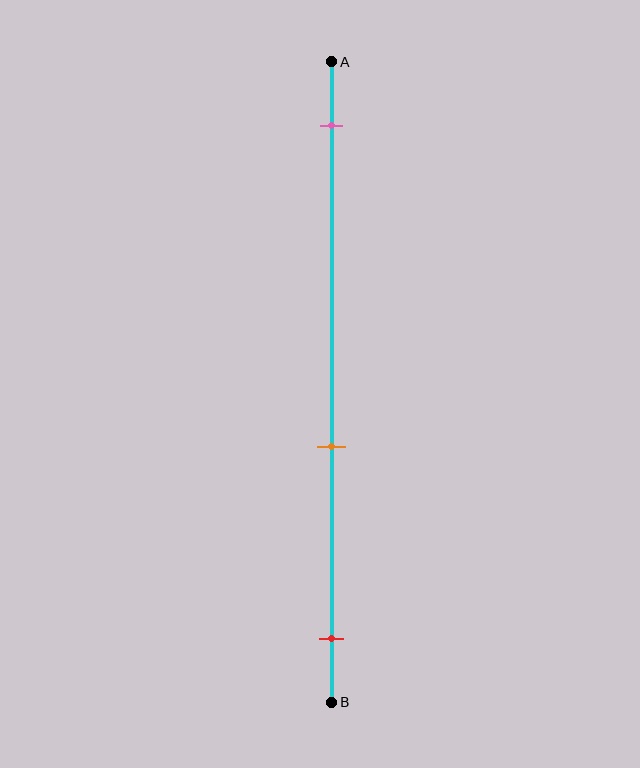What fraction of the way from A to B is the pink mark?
The pink mark is approximately 10% (0.1) of the way from A to B.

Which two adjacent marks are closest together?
The orange and red marks are the closest adjacent pair.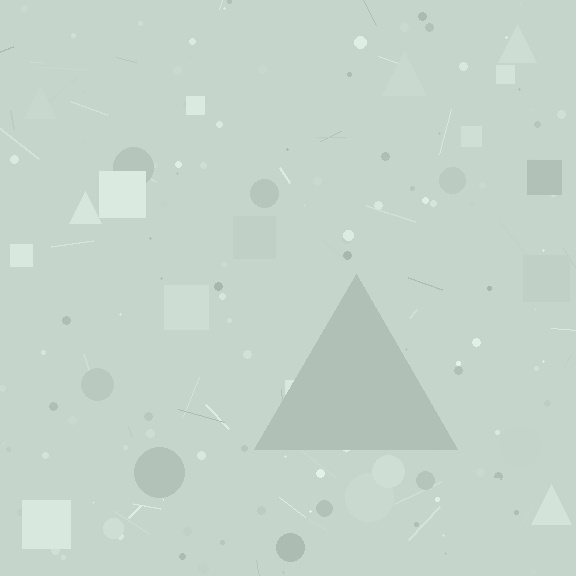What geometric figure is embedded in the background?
A triangle is embedded in the background.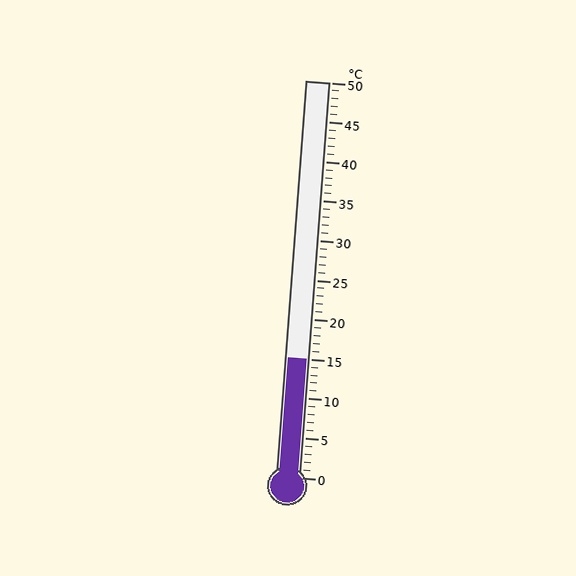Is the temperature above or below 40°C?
The temperature is below 40°C.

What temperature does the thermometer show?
The thermometer shows approximately 15°C.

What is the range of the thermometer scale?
The thermometer scale ranges from 0°C to 50°C.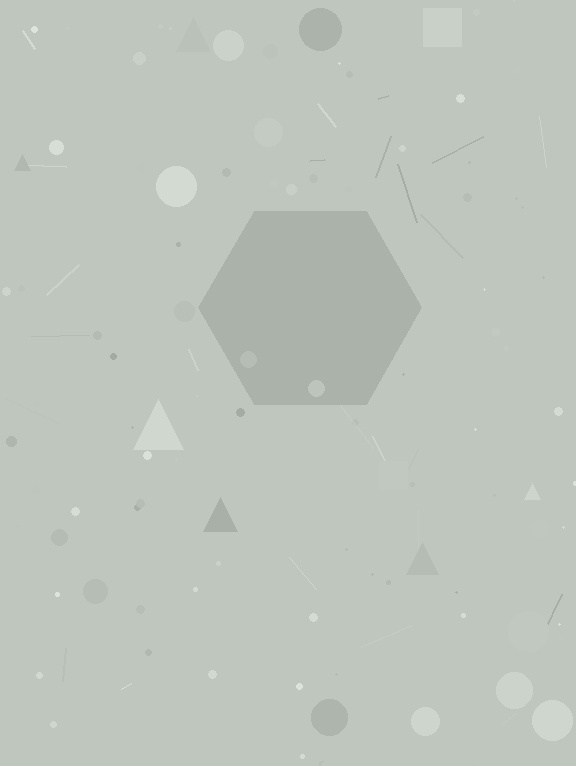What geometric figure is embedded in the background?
A hexagon is embedded in the background.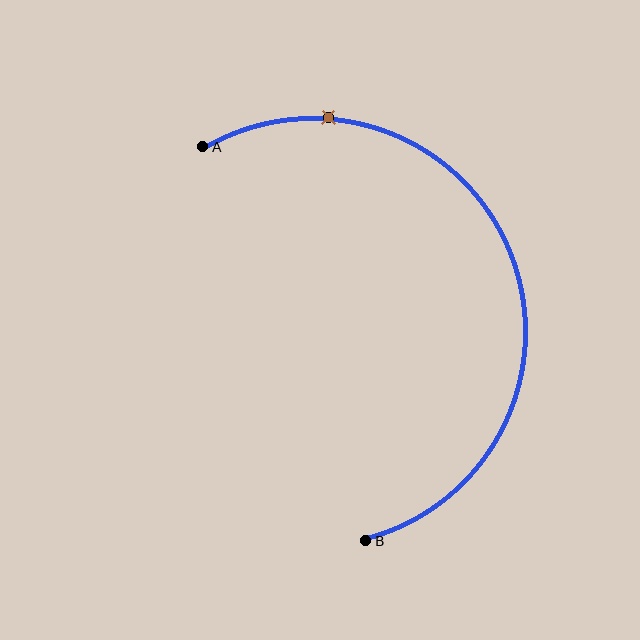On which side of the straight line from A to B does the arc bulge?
The arc bulges to the right of the straight line connecting A and B.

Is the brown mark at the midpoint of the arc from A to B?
No. The brown mark lies on the arc but is closer to endpoint A. The arc midpoint would be at the point on the curve equidistant along the arc from both A and B.